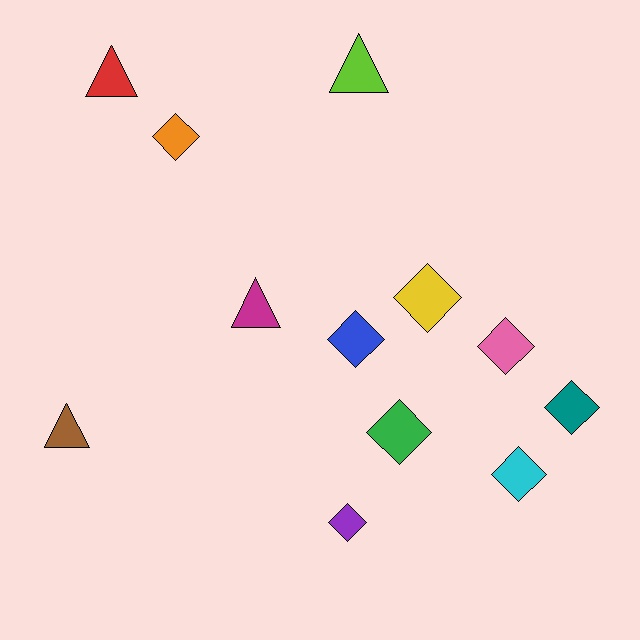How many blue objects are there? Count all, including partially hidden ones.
There is 1 blue object.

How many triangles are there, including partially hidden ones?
There are 4 triangles.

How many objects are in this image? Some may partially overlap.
There are 12 objects.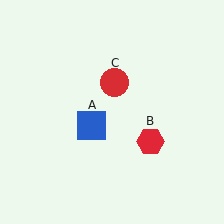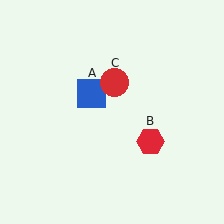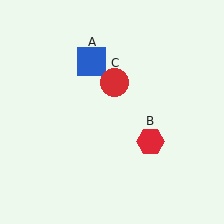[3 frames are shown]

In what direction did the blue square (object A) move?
The blue square (object A) moved up.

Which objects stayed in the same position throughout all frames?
Red hexagon (object B) and red circle (object C) remained stationary.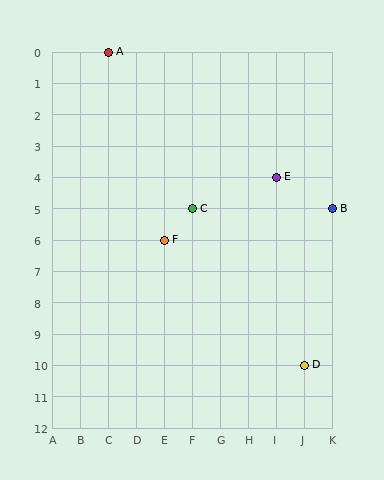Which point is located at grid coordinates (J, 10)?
Point D is at (J, 10).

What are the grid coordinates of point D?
Point D is at grid coordinates (J, 10).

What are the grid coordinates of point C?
Point C is at grid coordinates (F, 5).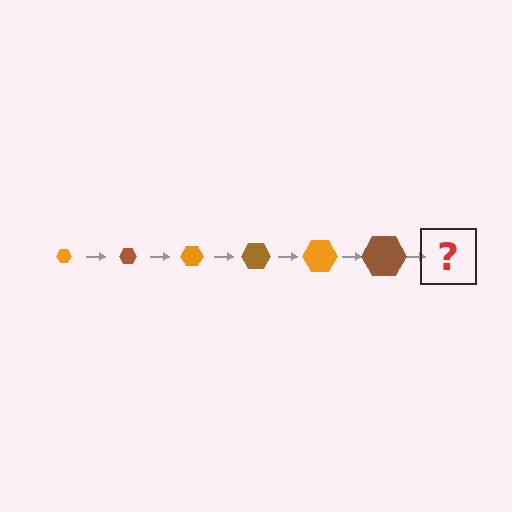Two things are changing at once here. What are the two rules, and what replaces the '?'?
The two rules are that the hexagon grows larger each step and the color cycles through orange and brown. The '?' should be an orange hexagon, larger than the previous one.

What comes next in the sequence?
The next element should be an orange hexagon, larger than the previous one.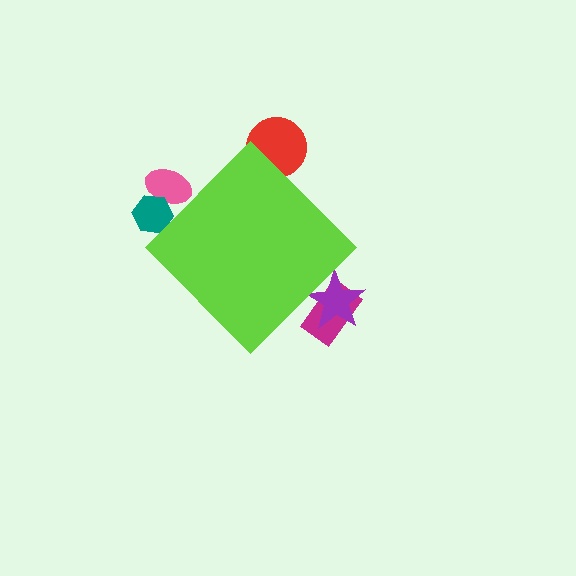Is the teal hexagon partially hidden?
Yes, the teal hexagon is partially hidden behind the lime diamond.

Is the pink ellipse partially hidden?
Yes, the pink ellipse is partially hidden behind the lime diamond.